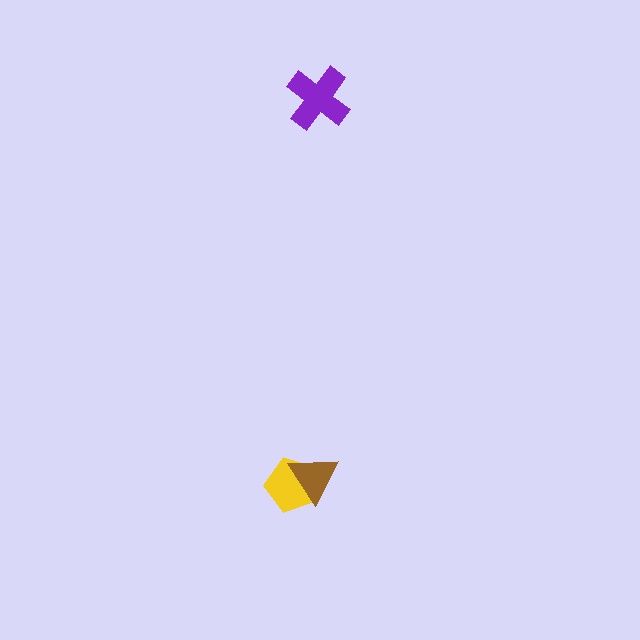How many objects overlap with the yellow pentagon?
1 object overlaps with the yellow pentagon.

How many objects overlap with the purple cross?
0 objects overlap with the purple cross.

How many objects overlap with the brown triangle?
1 object overlaps with the brown triangle.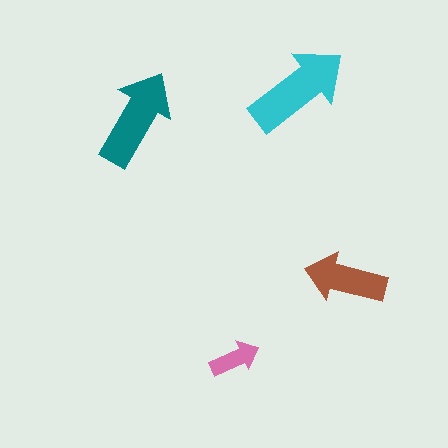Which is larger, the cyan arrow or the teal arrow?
The cyan one.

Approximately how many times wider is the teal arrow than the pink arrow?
About 2 times wider.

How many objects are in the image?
There are 4 objects in the image.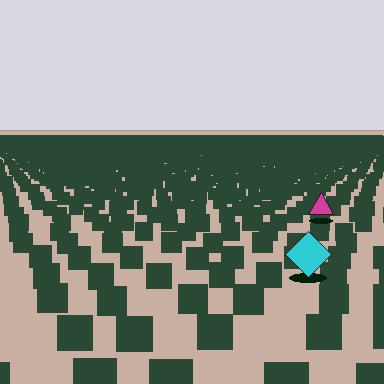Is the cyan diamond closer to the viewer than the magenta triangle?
Yes. The cyan diamond is closer — you can tell from the texture gradient: the ground texture is coarser near it.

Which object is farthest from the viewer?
The magenta triangle is farthest from the viewer. It appears smaller and the ground texture around it is denser.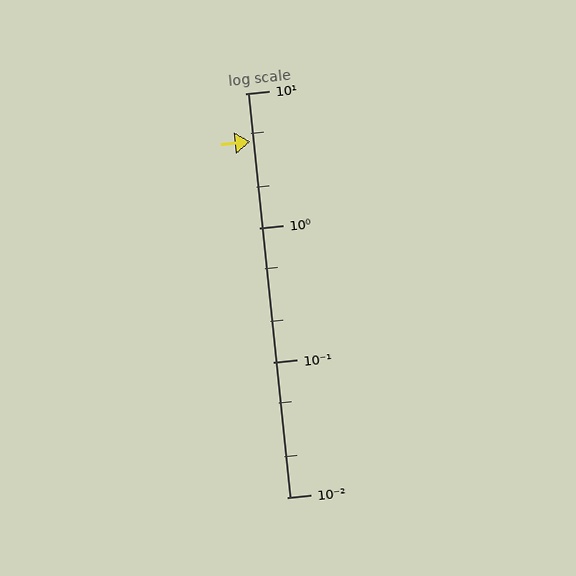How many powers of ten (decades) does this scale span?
The scale spans 3 decades, from 0.01 to 10.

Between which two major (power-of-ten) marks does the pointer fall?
The pointer is between 1 and 10.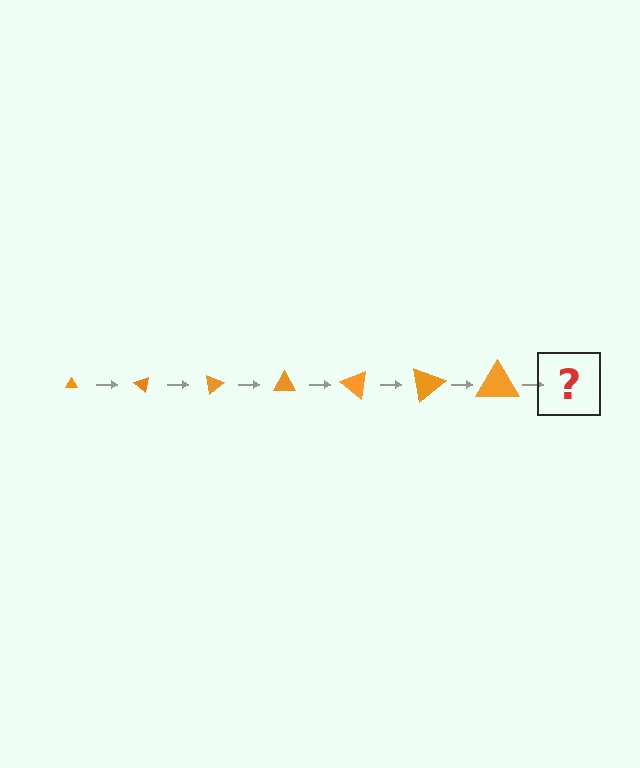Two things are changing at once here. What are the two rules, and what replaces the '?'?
The two rules are that the triangle grows larger each step and it rotates 40 degrees each step. The '?' should be a triangle, larger than the previous one and rotated 280 degrees from the start.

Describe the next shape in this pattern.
It should be a triangle, larger than the previous one and rotated 280 degrees from the start.